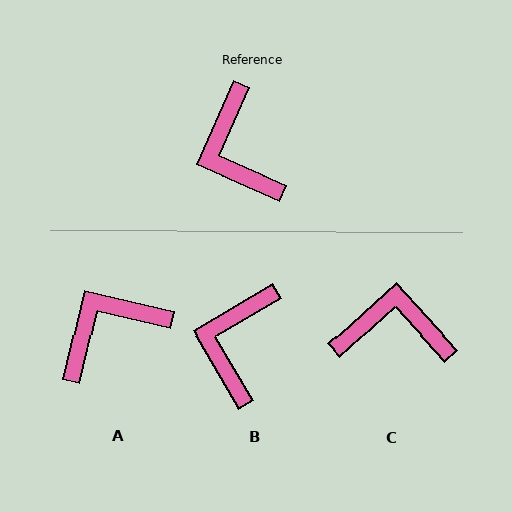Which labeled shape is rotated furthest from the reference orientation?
C, about 114 degrees away.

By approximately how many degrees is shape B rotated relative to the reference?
Approximately 36 degrees clockwise.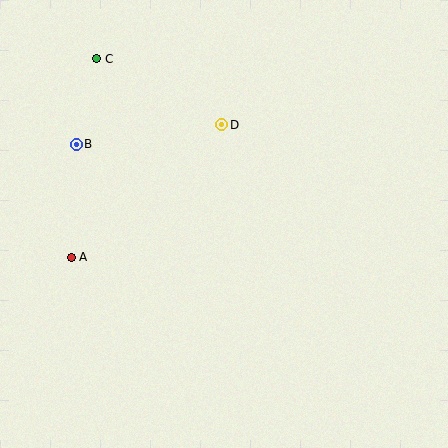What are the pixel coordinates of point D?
Point D is at (222, 125).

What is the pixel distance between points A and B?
The distance between A and B is 113 pixels.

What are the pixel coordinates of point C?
Point C is at (97, 59).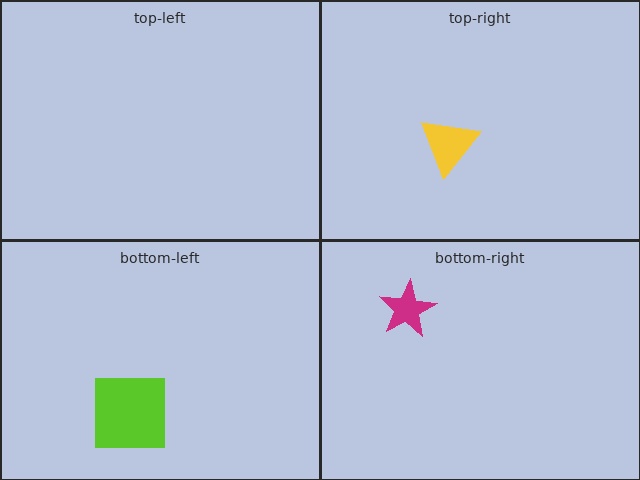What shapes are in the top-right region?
The yellow triangle.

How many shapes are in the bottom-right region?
1.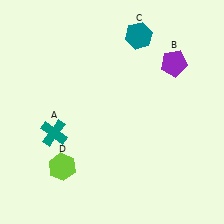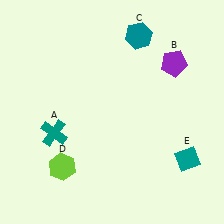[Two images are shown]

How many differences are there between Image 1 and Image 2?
There is 1 difference between the two images.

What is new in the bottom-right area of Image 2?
A teal diamond (E) was added in the bottom-right area of Image 2.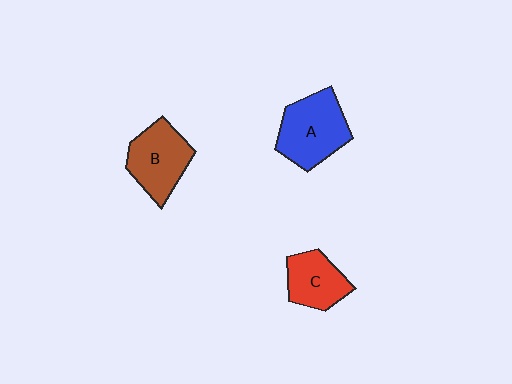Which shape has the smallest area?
Shape C (red).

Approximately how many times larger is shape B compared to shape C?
Approximately 1.3 times.